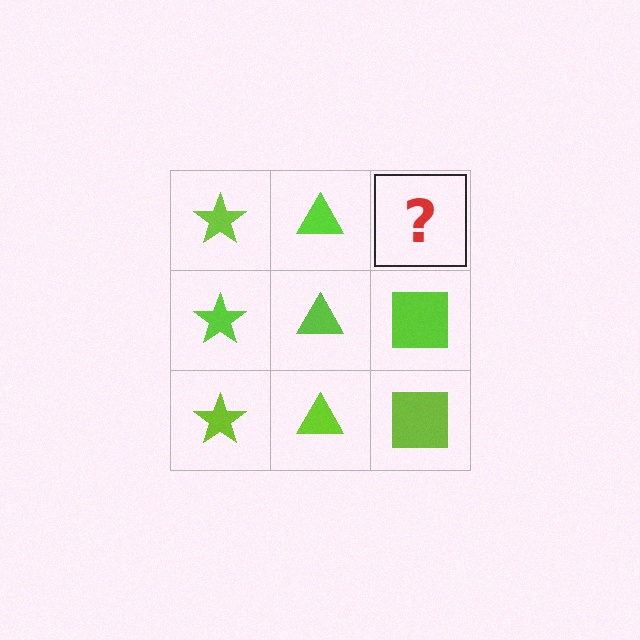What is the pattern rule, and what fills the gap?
The rule is that each column has a consistent shape. The gap should be filled with a lime square.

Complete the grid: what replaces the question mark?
The question mark should be replaced with a lime square.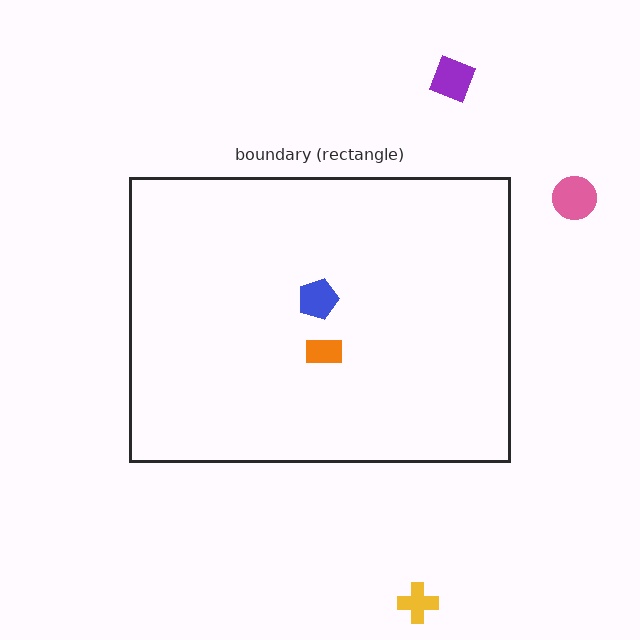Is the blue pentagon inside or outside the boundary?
Inside.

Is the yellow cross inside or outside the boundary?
Outside.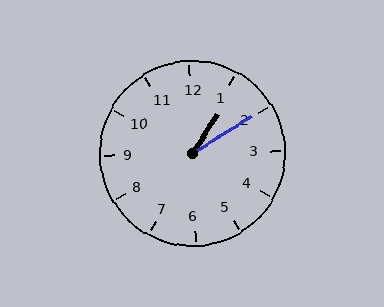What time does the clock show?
1:10.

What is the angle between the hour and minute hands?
Approximately 25 degrees.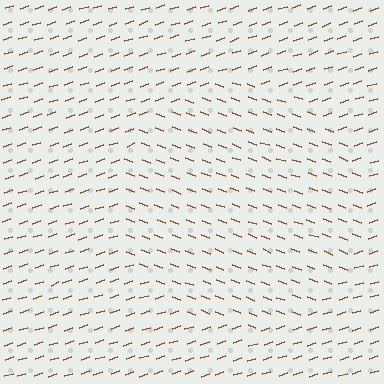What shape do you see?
I see a circle.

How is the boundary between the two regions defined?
The boundary is defined purely by a change in line orientation (approximately 40 degrees difference). All lines are the same color and thickness.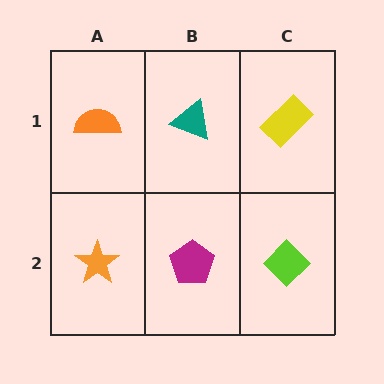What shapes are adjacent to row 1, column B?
A magenta pentagon (row 2, column B), an orange semicircle (row 1, column A), a yellow rectangle (row 1, column C).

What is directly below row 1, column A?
An orange star.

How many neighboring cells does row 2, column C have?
2.